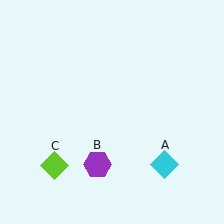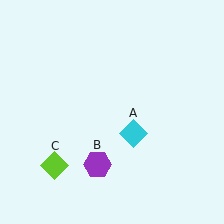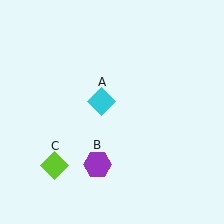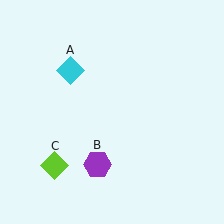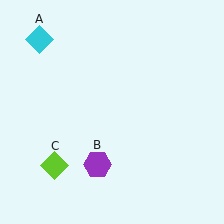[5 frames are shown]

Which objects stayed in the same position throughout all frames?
Purple hexagon (object B) and lime diamond (object C) remained stationary.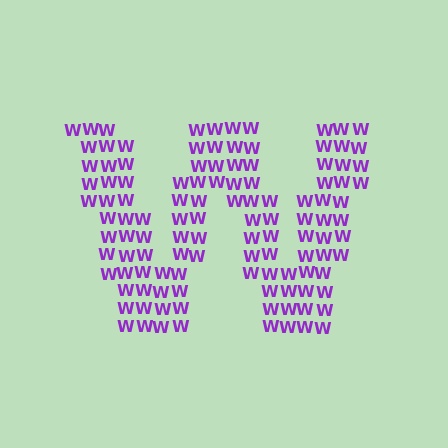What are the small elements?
The small elements are letter W's.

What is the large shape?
The large shape is the letter W.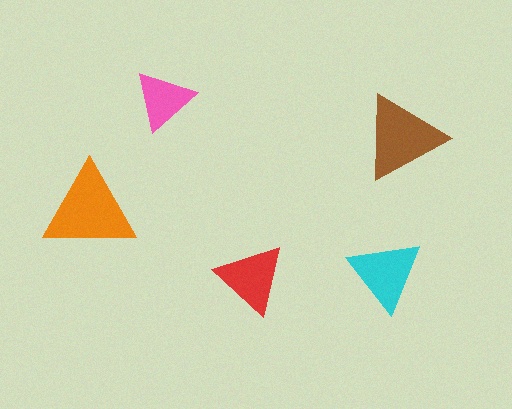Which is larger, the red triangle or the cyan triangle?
The cyan one.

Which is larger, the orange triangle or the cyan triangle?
The orange one.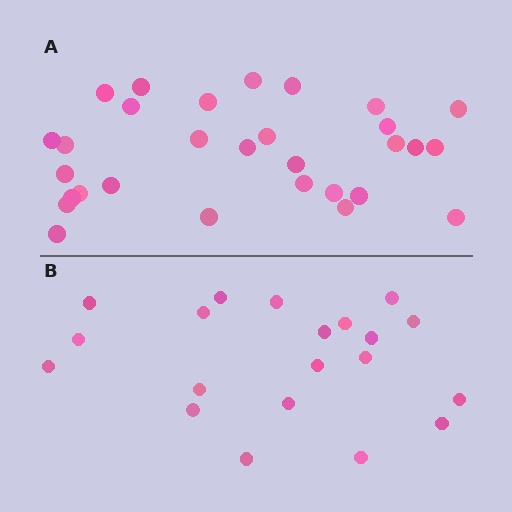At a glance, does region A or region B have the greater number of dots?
Region A (the top region) has more dots.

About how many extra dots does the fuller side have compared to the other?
Region A has roughly 10 or so more dots than region B.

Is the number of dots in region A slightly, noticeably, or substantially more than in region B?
Region A has substantially more. The ratio is roughly 1.5 to 1.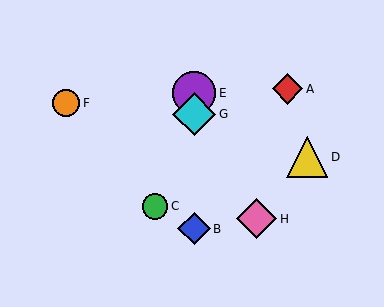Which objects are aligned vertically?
Objects B, E, G are aligned vertically.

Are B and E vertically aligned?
Yes, both are at x≈194.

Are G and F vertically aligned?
No, G is at x≈194 and F is at x≈66.